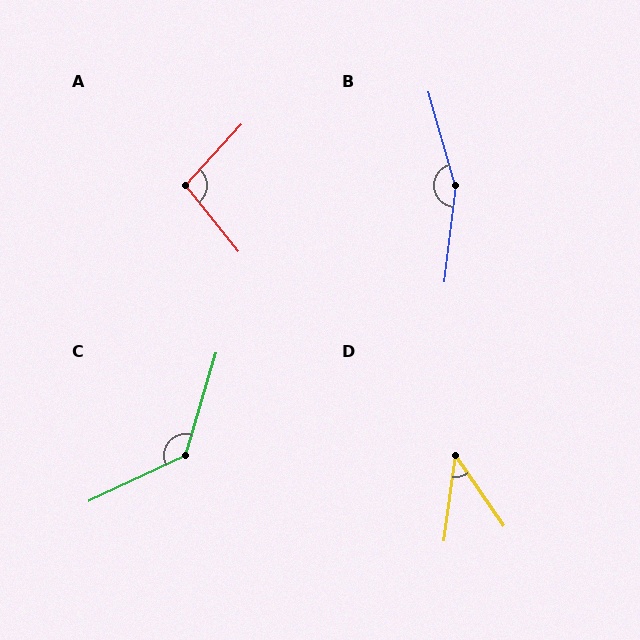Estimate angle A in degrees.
Approximately 99 degrees.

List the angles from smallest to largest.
D (42°), A (99°), C (132°), B (158°).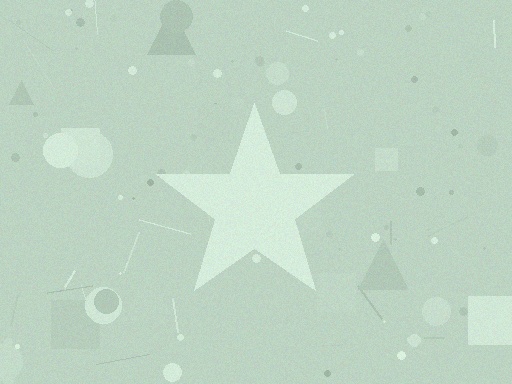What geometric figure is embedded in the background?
A star is embedded in the background.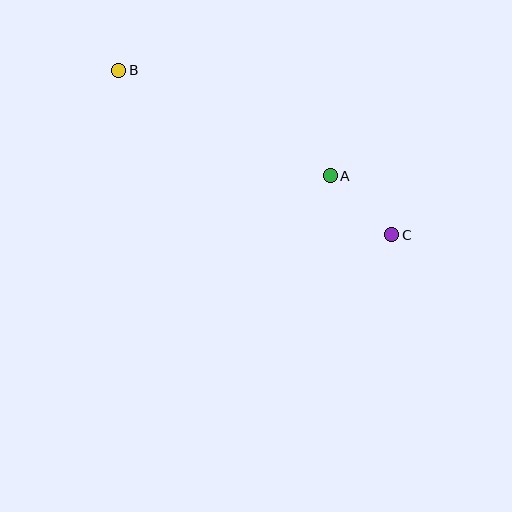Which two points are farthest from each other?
Points B and C are farthest from each other.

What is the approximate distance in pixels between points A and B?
The distance between A and B is approximately 236 pixels.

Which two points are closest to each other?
Points A and C are closest to each other.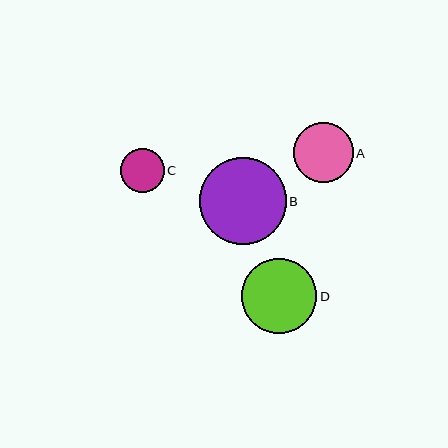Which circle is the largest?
Circle B is the largest with a size of approximately 87 pixels.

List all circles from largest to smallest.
From largest to smallest: B, D, A, C.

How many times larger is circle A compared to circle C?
Circle A is approximately 1.4 times the size of circle C.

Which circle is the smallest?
Circle C is the smallest with a size of approximately 44 pixels.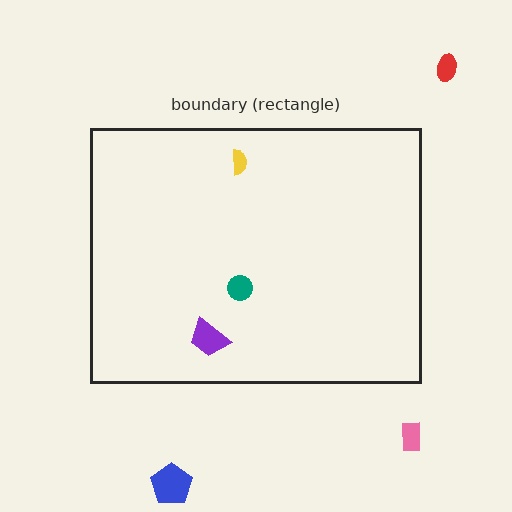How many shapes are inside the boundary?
3 inside, 3 outside.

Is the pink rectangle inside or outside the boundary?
Outside.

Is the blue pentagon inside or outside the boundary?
Outside.